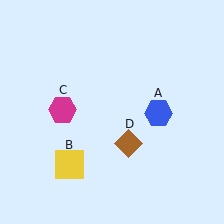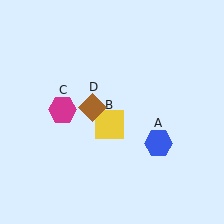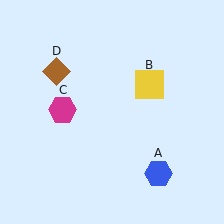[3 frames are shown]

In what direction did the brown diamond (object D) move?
The brown diamond (object D) moved up and to the left.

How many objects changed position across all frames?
3 objects changed position: blue hexagon (object A), yellow square (object B), brown diamond (object D).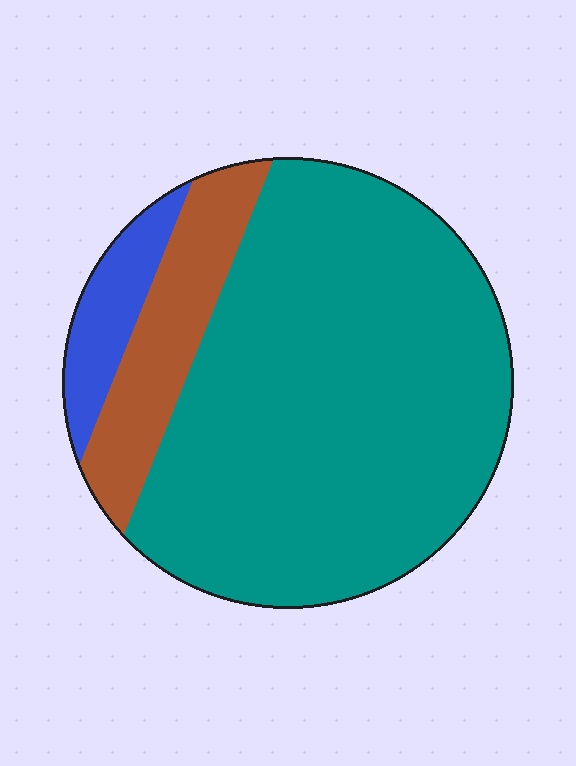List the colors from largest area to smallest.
From largest to smallest: teal, brown, blue.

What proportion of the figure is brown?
Brown covers 15% of the figure.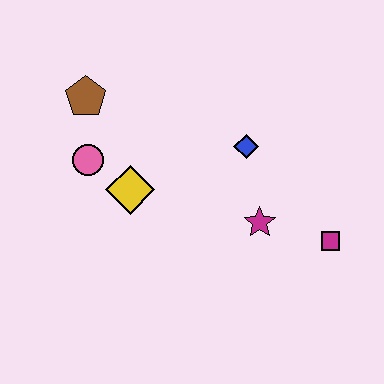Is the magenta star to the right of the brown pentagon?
Yes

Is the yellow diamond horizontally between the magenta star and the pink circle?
Yes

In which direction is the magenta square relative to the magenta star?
The magenta square is to the right of the magenta star.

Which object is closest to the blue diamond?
The magenta star is closest to the blue diamond.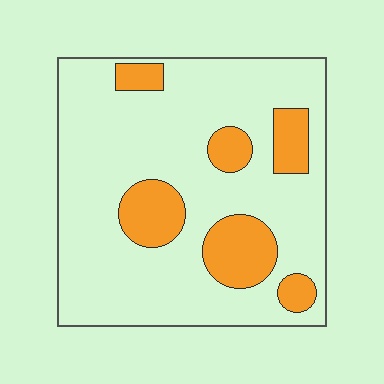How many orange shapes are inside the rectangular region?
6.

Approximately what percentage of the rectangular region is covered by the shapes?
Approximately 20%.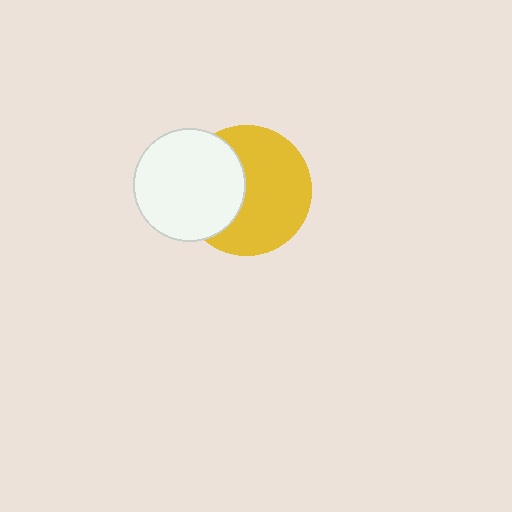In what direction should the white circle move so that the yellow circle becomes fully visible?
The white circle should move left. That is the shortest direction to clear the overlap and leave the yellow circle fully visible.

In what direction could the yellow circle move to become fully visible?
The yellow circle could move right. That would shift it out from behind the white circle entirely.